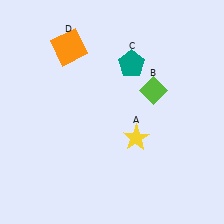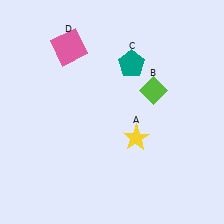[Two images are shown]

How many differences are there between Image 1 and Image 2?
There is 1 difference between the two images.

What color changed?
The square (D) changed from orange in Image 1 to pink in Image 2.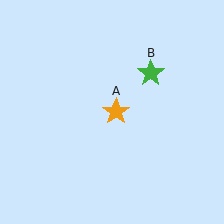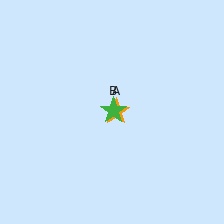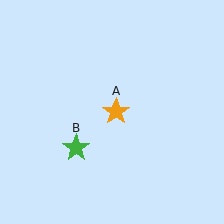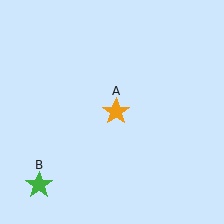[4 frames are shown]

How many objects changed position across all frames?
1 object changed position: green star (object B).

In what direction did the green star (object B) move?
The green star (object B) moved down and to the left.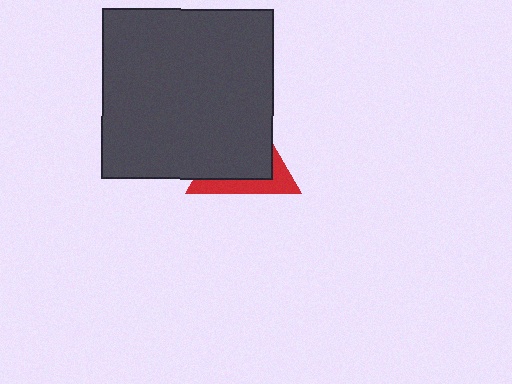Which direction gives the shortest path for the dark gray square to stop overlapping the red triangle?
Moving toward the upper-left gives the shortest separation.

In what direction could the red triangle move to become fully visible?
The red triangle could move toward the lower-right. That would shift it out from behind the dark gray square entirely.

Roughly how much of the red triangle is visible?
A small part of it is visible (roughly 32%).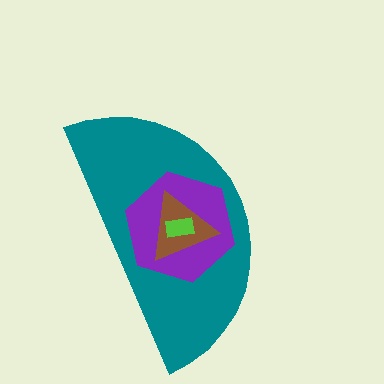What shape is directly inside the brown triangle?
The lime rectangle.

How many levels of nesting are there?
4.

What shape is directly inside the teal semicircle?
The purple hexagon.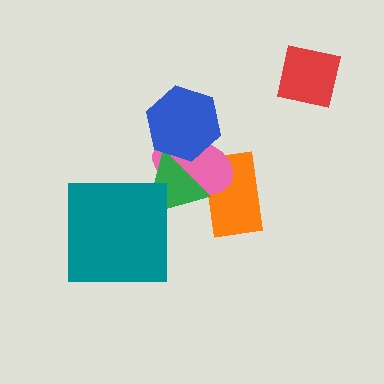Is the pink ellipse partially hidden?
Yes, it is partially covered by another shape.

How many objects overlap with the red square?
0 objects overlap with the red square.